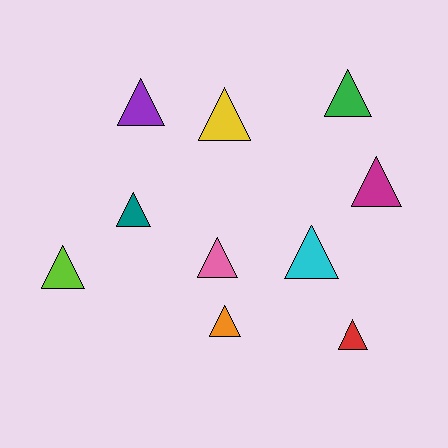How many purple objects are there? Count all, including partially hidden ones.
There is 1 purple object.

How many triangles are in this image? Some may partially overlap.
There are 10 triangles.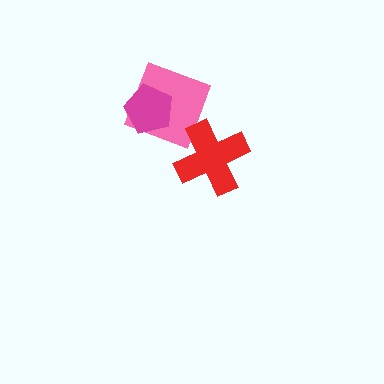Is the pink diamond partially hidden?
Yes, it is partially covered by another shape.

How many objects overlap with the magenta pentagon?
1 object overlaps with the magenta pentagon.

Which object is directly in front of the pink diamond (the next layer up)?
The red cross is directly in front of the pink diamond.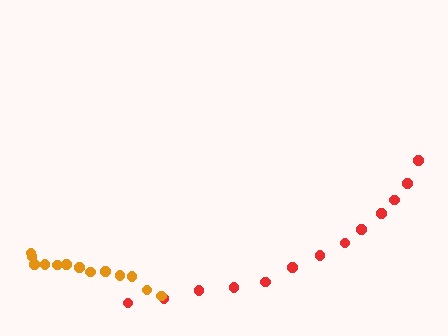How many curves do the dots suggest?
There are 2 distinct paths.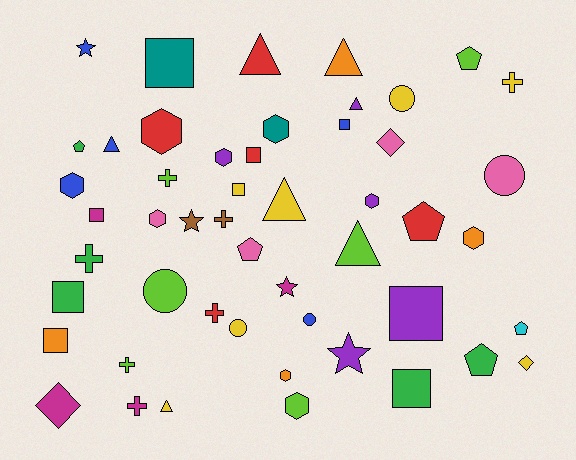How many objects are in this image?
There are 50 objects.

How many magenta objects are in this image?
There are 4 magenta objects.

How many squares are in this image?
There are 9 squares.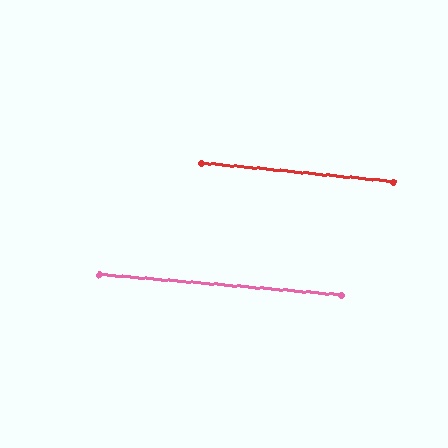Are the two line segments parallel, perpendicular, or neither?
Parallel — their directions differ by only 0.6°.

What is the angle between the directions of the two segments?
Approximately 1 degree.